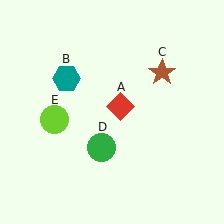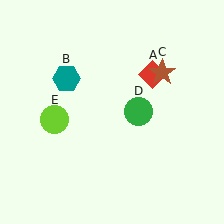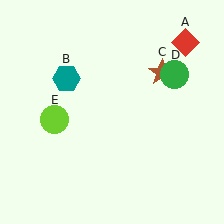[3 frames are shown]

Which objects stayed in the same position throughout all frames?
Teal hexagon (object B) and brown star (object C) and lime circle (object E) remained stationary.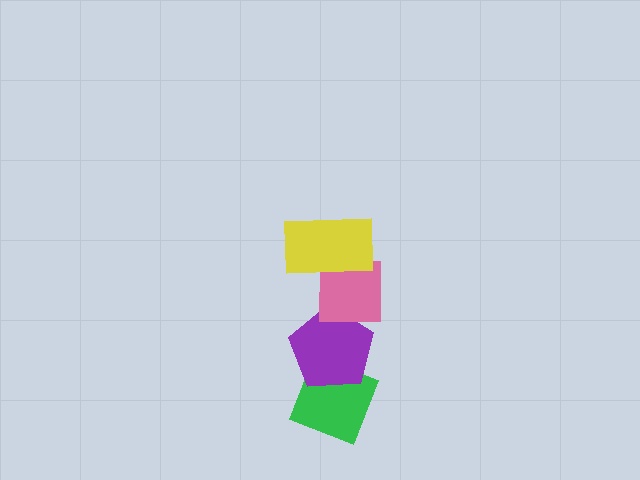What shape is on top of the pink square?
The yellow rectangle is on top of the pink square.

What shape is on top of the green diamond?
The purple pentagon is on top of the green diamond.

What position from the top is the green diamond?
The green diamond is 4th from the top.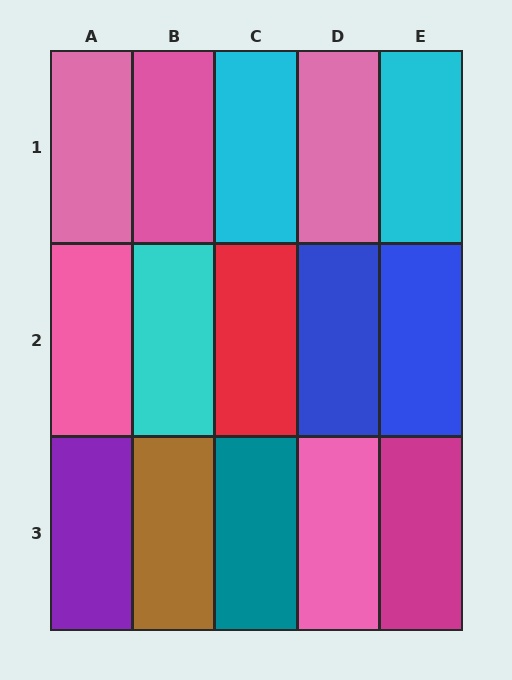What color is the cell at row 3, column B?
Brown.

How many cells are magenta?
1 cell is magenta.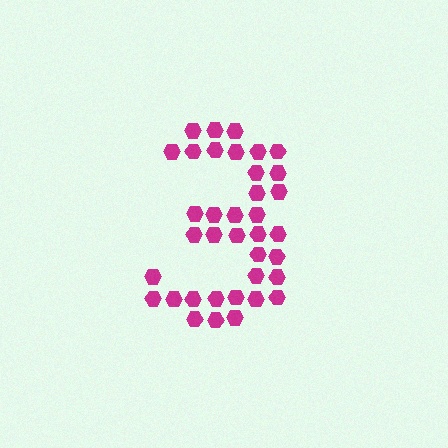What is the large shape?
The large shape is the digit 3.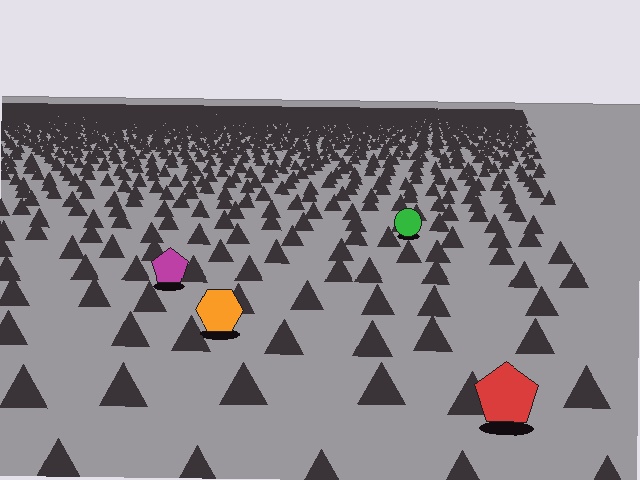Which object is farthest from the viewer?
The green circle is farthest from the viewer. It appears smaller and the ground texture around it is denser.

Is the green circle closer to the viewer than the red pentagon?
No. The red pentagon is closer — you can tell from the texture gradient: the ground texture is coarser near it.